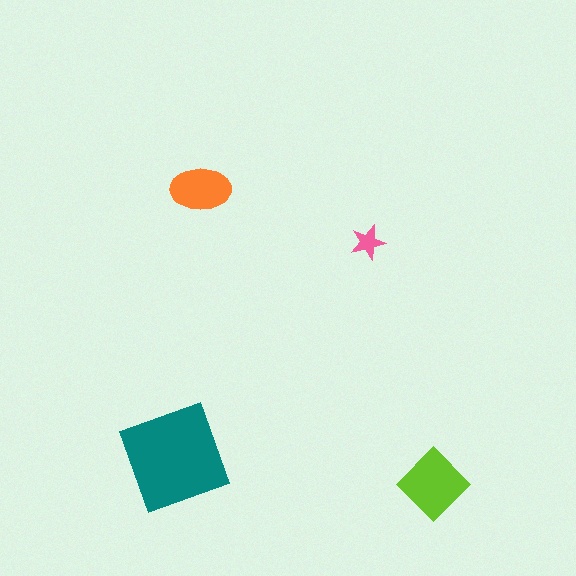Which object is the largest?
The teal square.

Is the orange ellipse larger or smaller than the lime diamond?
Smaller.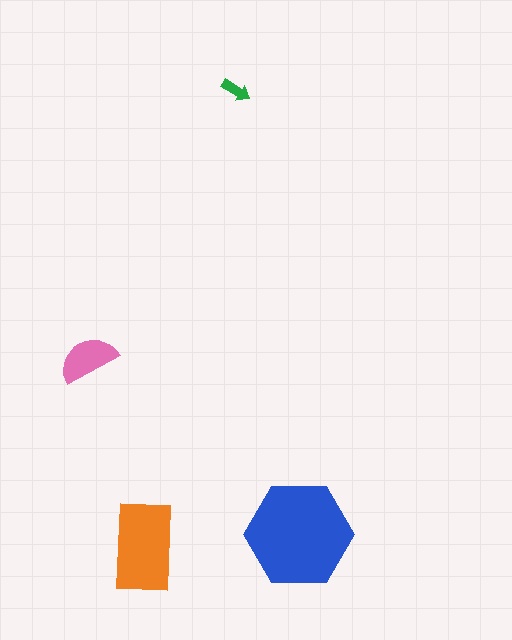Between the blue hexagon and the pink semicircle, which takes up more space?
The blue hexagon.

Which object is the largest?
The blue hexagon.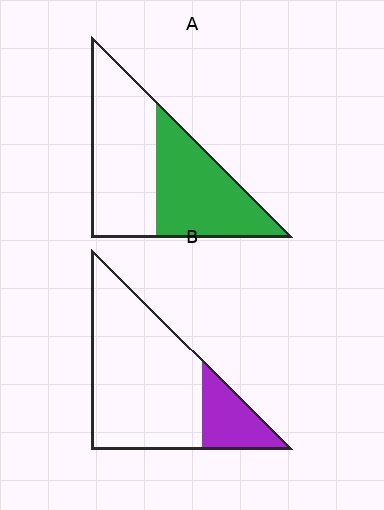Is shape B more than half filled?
No.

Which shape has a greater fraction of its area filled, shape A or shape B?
Shape A.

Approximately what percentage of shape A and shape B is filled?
A is approximately 45% and B is approximately 20%.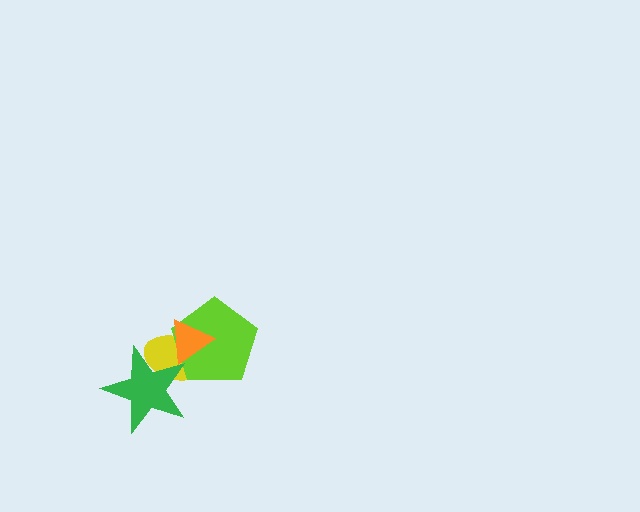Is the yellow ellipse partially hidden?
Yes, it is partially covered by another shape.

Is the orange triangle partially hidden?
Yes, it is partially covered by another shape.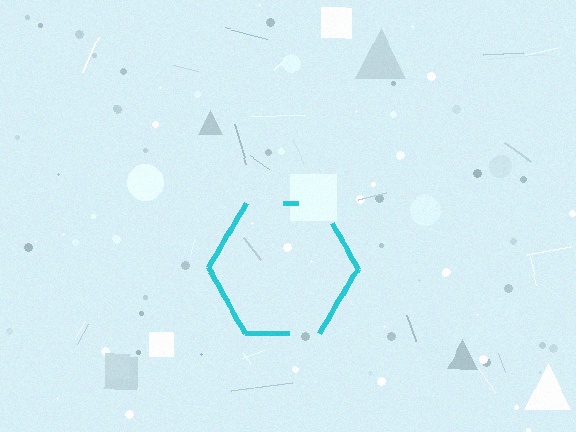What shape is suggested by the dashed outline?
The dashed outline suggests a hexagon.